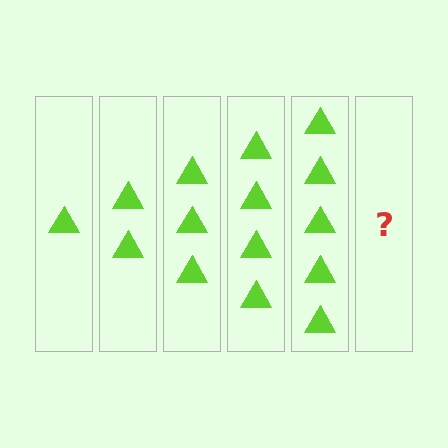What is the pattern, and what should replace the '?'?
The pattern is that each step adds one more triangle. The '?' should be 6 triangles.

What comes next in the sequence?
The next element should be 6 triangles.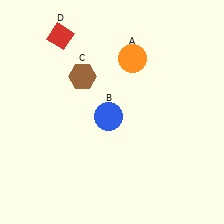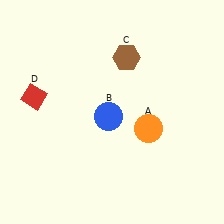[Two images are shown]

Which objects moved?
The objects that moved are: the orange circle (A), the brown hexagon (C), the red diamond (D).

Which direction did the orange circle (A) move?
The orange circle (A) moved down.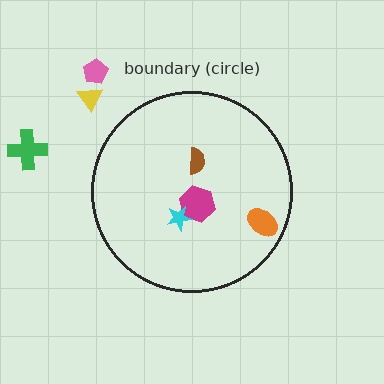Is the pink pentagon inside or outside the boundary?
Outside.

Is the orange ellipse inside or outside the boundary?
Inside.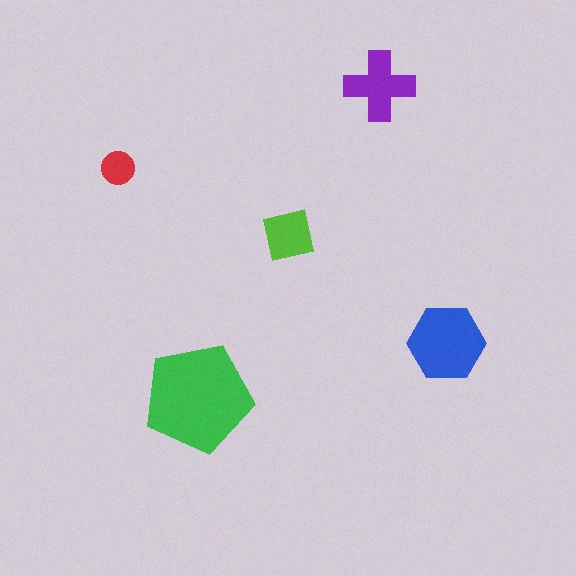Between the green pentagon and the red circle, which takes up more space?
The green pentagon.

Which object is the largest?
The green pentagon.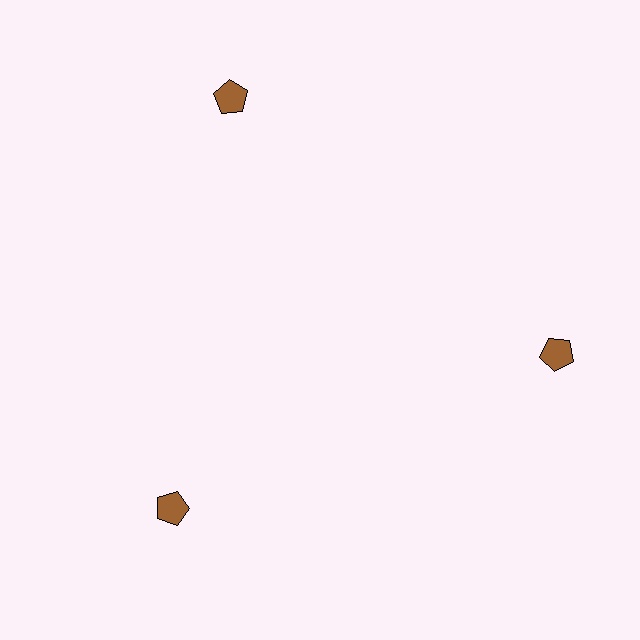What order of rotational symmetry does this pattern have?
This pattern has 3-fold rotational symmetry.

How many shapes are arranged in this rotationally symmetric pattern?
There are 3 shapes, arranged in 3 groups of 1.